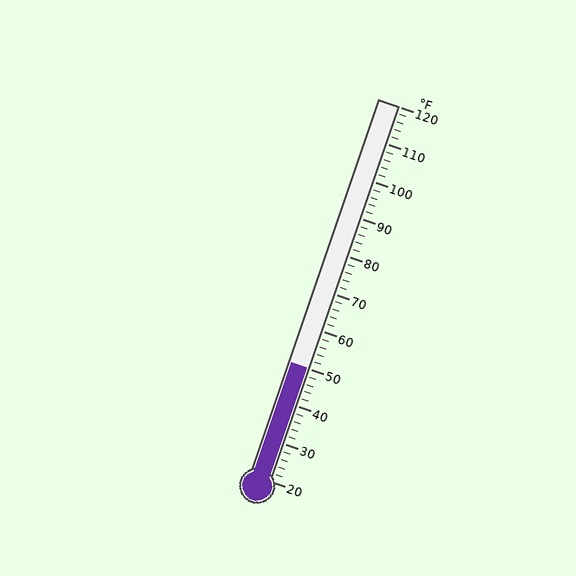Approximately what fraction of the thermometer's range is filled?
The thermometer is filled to approximately 30% of its range.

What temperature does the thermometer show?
The thermometer shows approximately 50°F.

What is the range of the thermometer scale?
The thermometer scale ranges from 20°F to 120°F.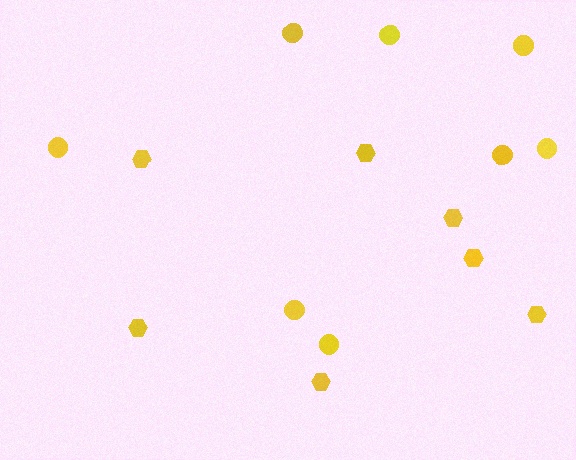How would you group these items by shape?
There are 2 groups: one group of circles (8) and one group of hexagons (7).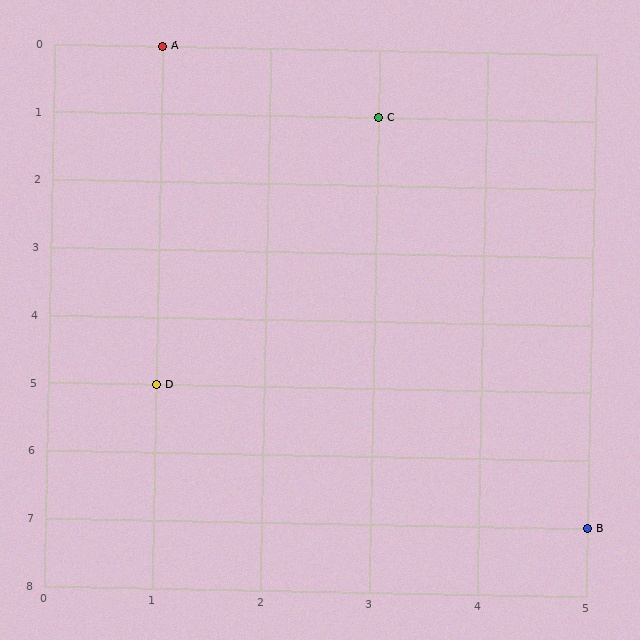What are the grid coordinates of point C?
Point C is at grid coordinates (3, 1).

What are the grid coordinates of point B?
Point B is at grid coordinates (5, 7).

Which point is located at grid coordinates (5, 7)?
Point B is at (5, 7).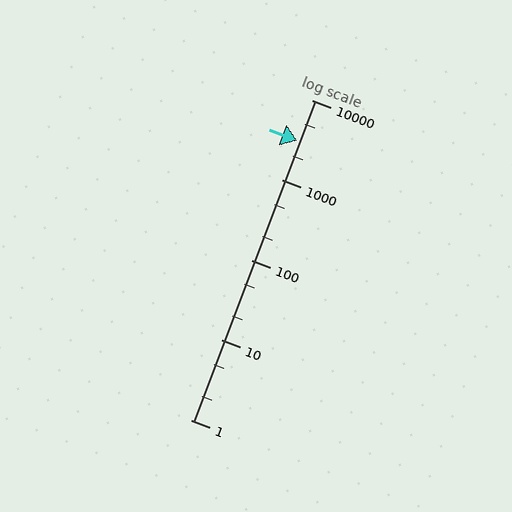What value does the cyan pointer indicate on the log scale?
The pointer indicates approximately 3100.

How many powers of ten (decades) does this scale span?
The scale spans 4 decades, from 1 to 10000.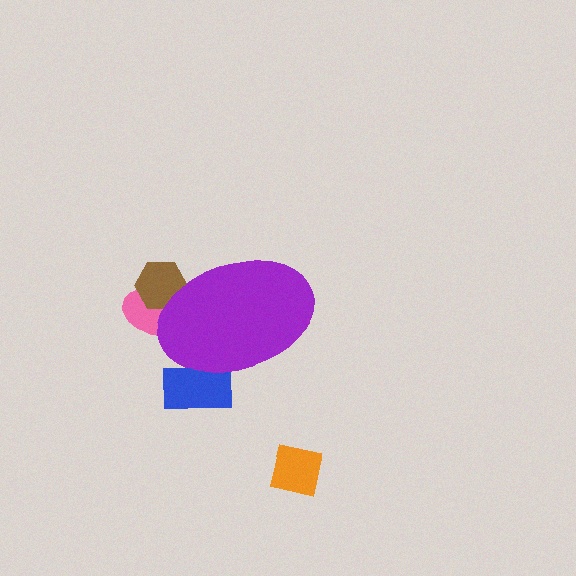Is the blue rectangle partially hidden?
Yes, the blue rectangle is partially hidden behind the purple ellipse.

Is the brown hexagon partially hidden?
Yes, the brown hexagon is partially hidden behind the purple ellipse.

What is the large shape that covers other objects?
A purple ellipse.